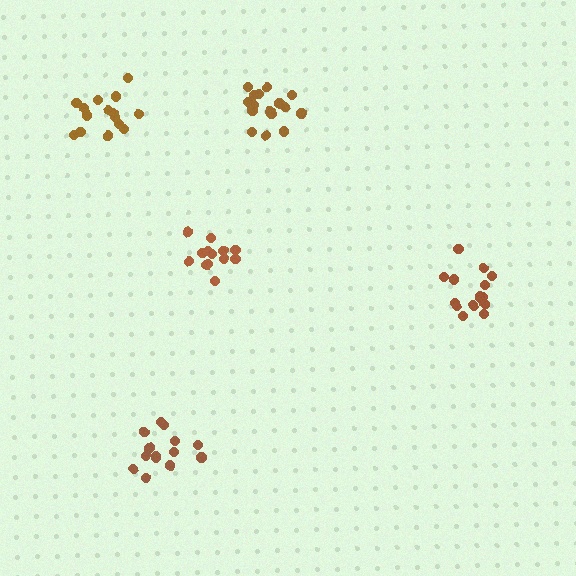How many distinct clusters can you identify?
There are 5 distinct clusters.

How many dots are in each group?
Group 1: 15 dots, Group 2: 16 dots, Group 3: 13 dots, Group 4: 15 dots, Group 5: 14 dots (73 total).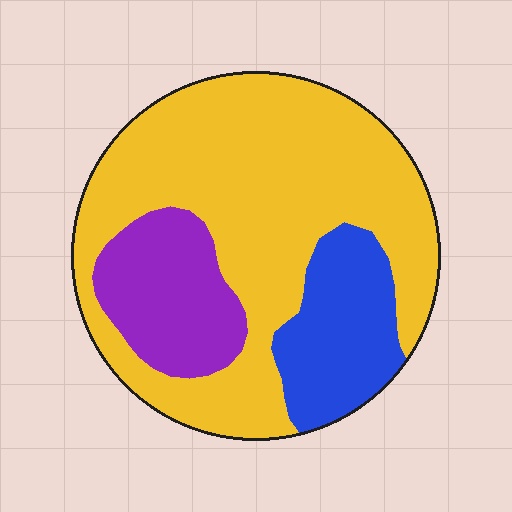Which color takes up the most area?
Yellow, at roughly 65%.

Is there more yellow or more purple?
Yellow.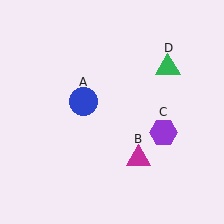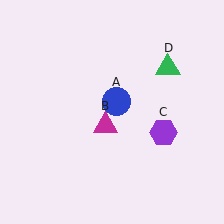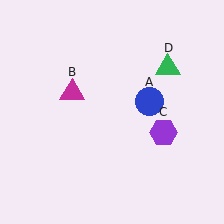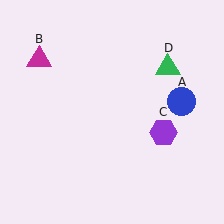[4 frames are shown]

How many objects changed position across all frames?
2 objects changed position: blue circle (object A), magenta triangle (object B).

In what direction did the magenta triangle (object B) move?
The magenta triangle (object B) moved up and to the left.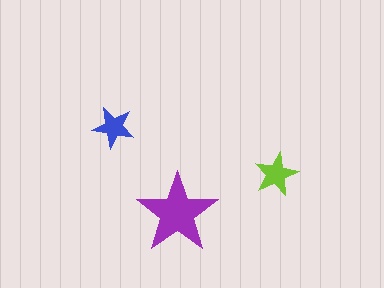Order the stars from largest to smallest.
the purple one, the lime one, the blue one.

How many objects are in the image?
There are 3 objects in the image.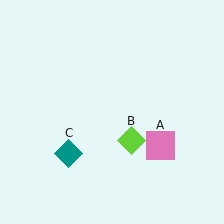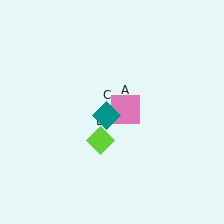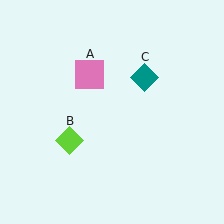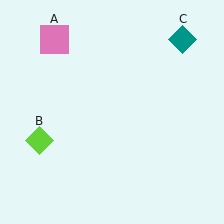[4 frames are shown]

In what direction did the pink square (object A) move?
The pink square (object A) moved up and to the left.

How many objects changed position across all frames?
3 objects changed position: pink square (object A), lime diamond (object B), teal diamond (object C).